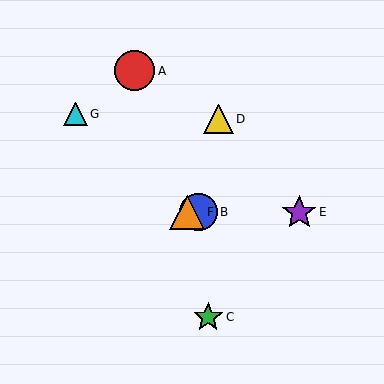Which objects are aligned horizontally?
Objects B, E, F are aligned horizontally.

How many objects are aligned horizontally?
3 objects (B, E, F) are aligned horizontally.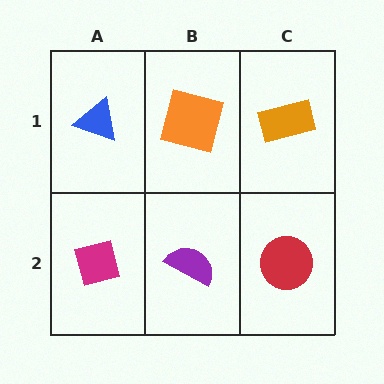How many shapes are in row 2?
3 shapes.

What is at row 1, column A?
A blue triangle.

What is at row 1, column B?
An orange square.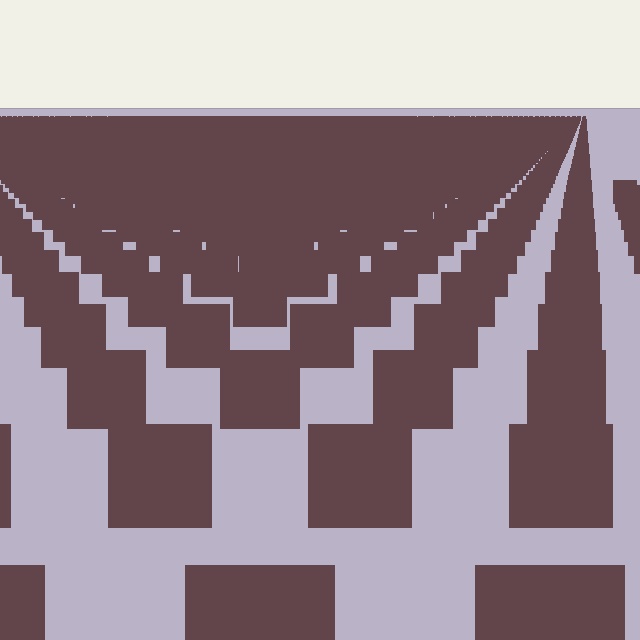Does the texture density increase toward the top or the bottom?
Density increases toward the top.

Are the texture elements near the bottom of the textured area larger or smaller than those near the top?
Larger. Near the bottom, elements are closer to the viewer and appear at a bigger on-screen size.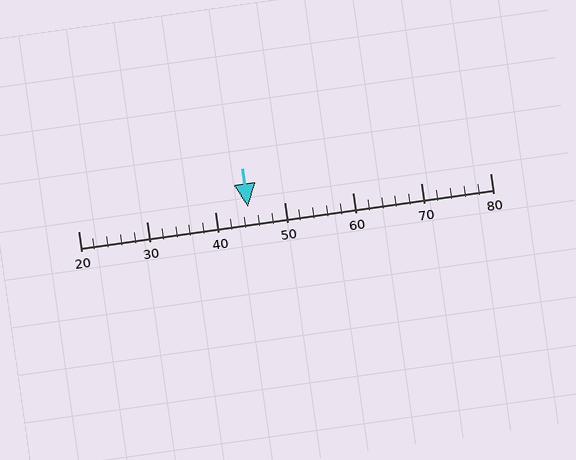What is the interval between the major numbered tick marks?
The major tick marks are spaced 10 units apart.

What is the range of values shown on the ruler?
The ruler shows values from 20 to 80.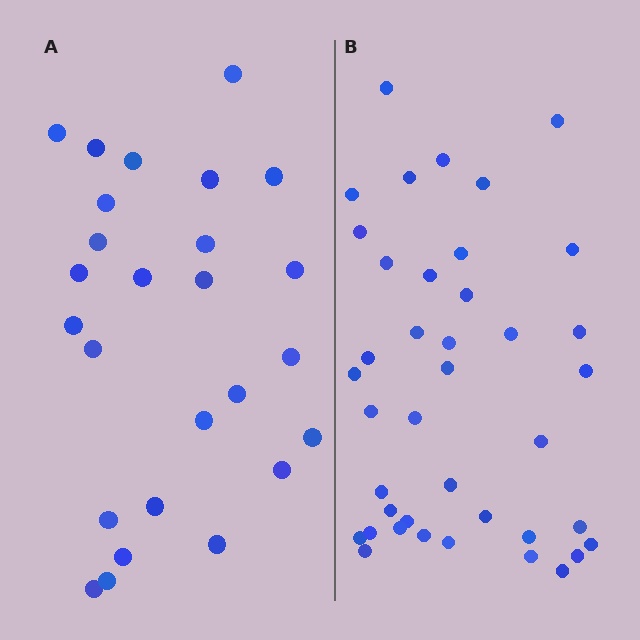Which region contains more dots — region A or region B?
Region B (the right region) has more dots.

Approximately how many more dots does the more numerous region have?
Region B has approximately 15 more dots than region A.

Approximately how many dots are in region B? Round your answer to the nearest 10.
About 40 dots.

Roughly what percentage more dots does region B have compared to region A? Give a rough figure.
About 55% more.